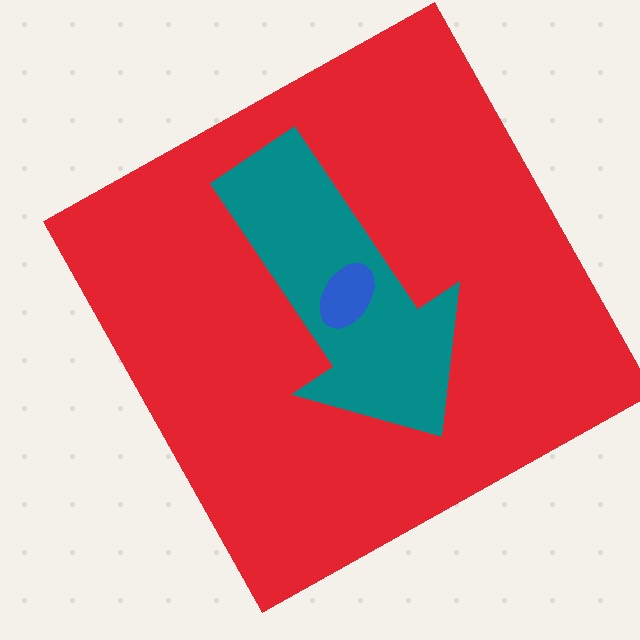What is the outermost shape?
The red square.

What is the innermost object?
The blue ellipse.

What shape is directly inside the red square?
The teal arrow.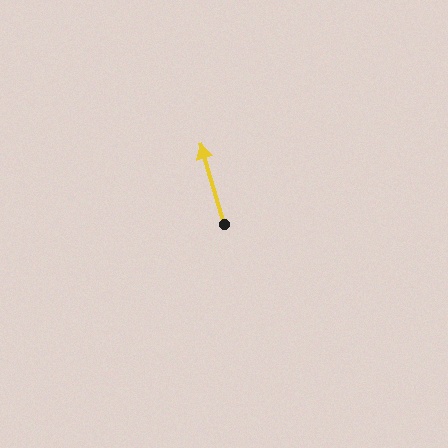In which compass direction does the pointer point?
North.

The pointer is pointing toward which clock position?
Roughly 11 o'clock.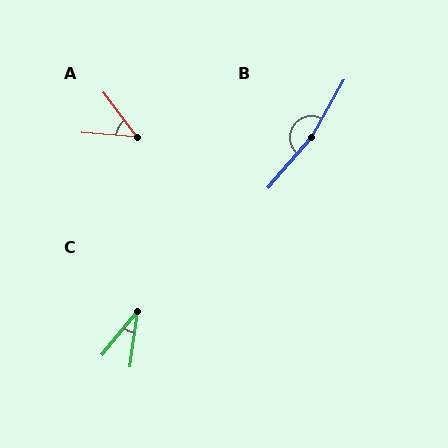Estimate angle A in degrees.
Approximately 48 degrees.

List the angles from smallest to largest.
C (31°), A (48°), B (168°).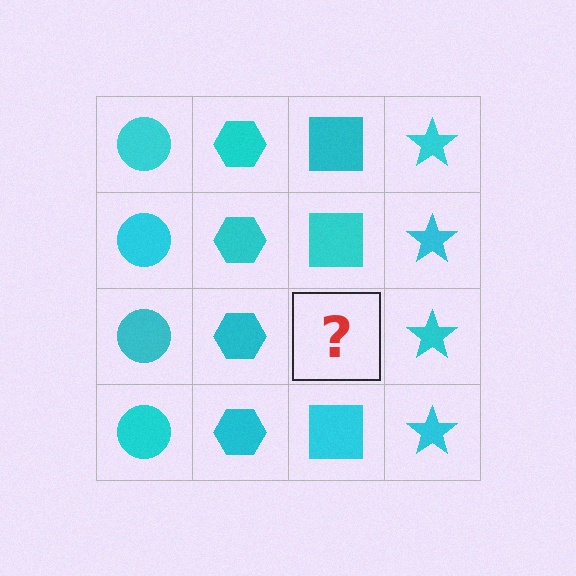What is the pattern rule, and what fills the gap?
The rule is that each column has a consistent shape. The gap should be filled with a cyan square.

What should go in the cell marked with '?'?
The missing cell should contain a cyan square.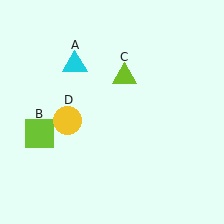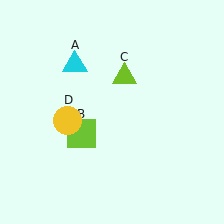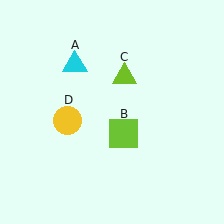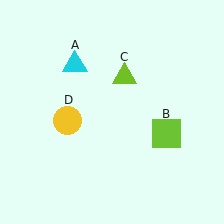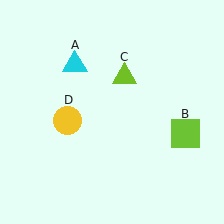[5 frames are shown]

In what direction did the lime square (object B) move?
The lime square (object B) moved right.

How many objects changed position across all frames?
1 object changed position: lime square (object B).